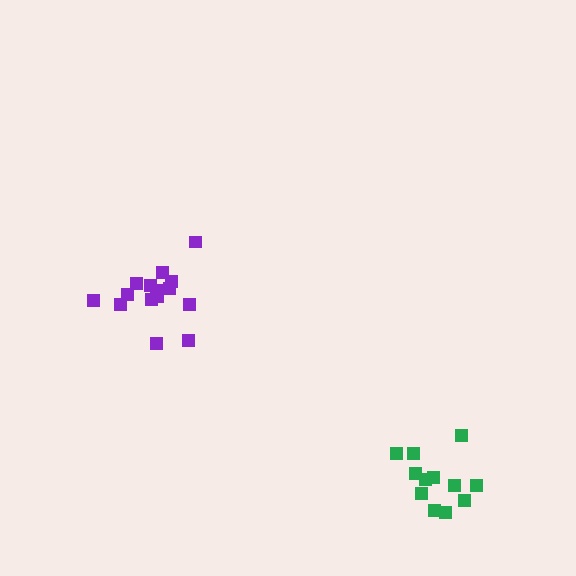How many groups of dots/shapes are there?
There are 2 groups.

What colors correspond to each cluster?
The clusters are colored: purple, green.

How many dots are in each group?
Group 1: 16 dots, Group 2: 12 dots (28 total).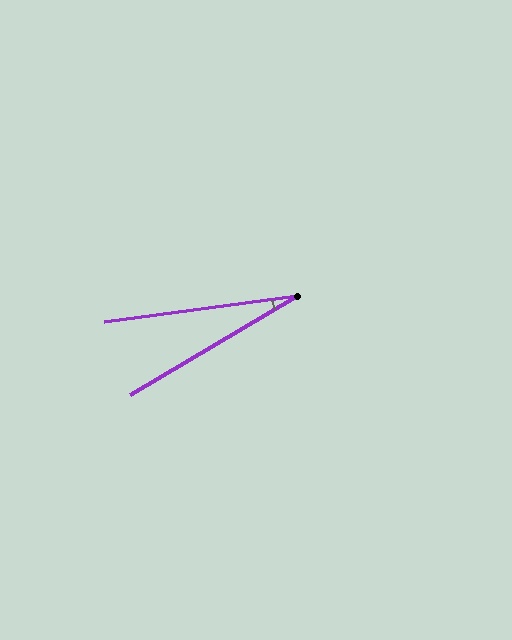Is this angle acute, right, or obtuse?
It is acute.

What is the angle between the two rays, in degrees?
Approximately 23 degrees.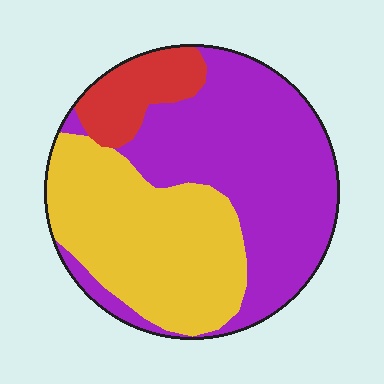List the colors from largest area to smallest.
From largest to smallest: purple, yellow, red.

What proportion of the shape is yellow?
Yellow covers about 40% of the shape.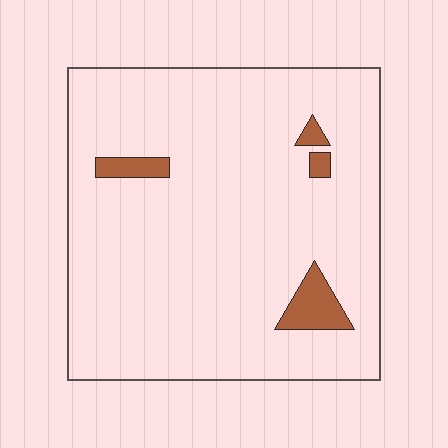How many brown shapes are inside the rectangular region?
4.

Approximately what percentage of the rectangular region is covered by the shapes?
Approximately 5%.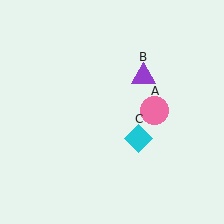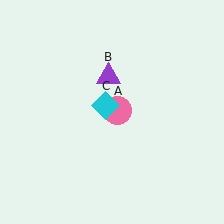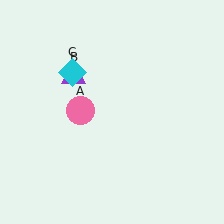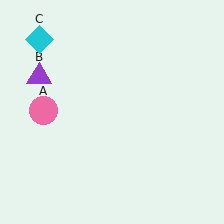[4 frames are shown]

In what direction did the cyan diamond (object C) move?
The cyan diamond (object C) moved up and to the left.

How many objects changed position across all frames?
3 objects changed position: pink circle (object A), purple triangle (object B), cyan diamond (object C).